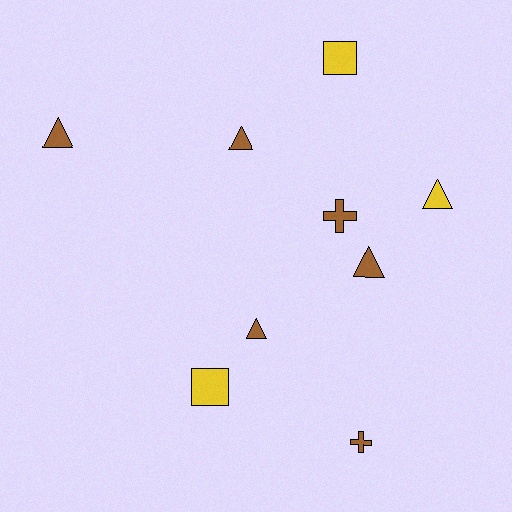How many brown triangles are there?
There are 4 brown triangles.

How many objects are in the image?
There are 9 objects.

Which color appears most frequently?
Brown, with 6 objects.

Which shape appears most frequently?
Triangle, with 5 objects.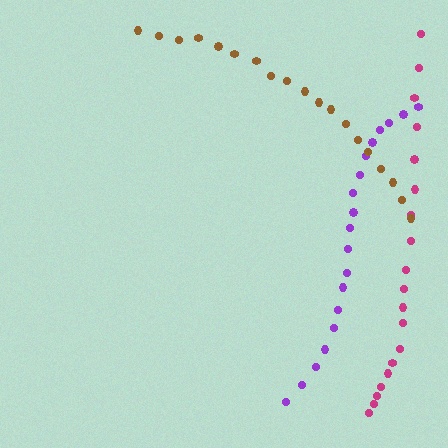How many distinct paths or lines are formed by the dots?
There are 3 distinct paths.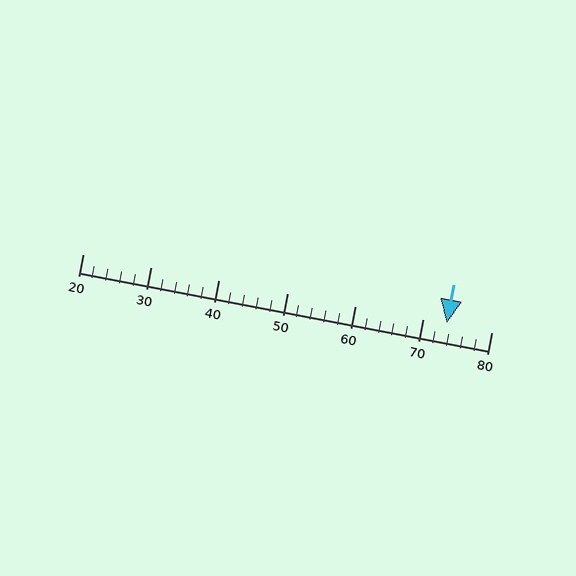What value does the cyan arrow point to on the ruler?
The cyan arrow points to approximately 74.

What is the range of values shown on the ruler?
The ruler shows values from 20 to 80.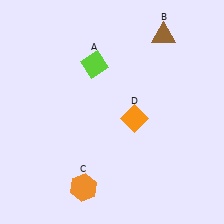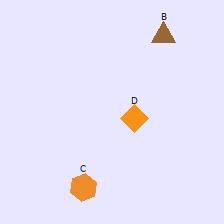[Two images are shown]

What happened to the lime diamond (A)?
The lime diamond (A) was removed in Image 2. It was in the top-left area of Image 1.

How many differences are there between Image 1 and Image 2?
There is 1 difference between the two images.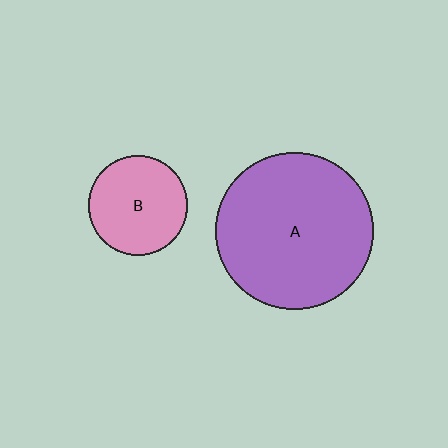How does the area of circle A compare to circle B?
Approximately 2.5 times.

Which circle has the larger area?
Circle A (purple).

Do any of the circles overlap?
No, none of the circles overlap.